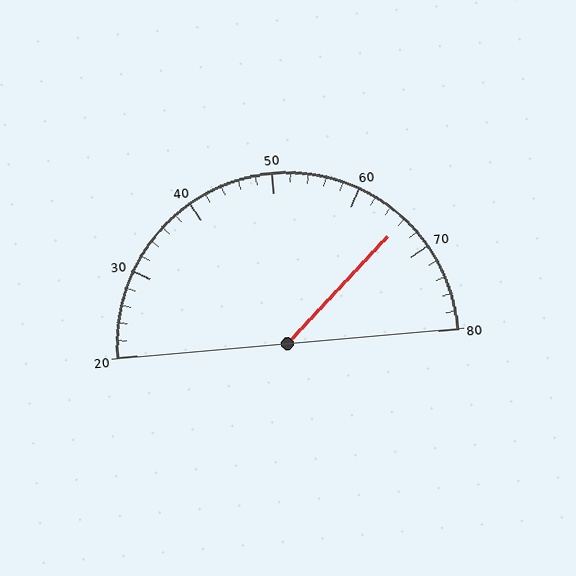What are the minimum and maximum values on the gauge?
The gauge ranges from 20 to 80.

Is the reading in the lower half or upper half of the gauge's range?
The reading is in the upper half of the range (20 to 80).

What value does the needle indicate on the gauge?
The needle indicates approximately 66.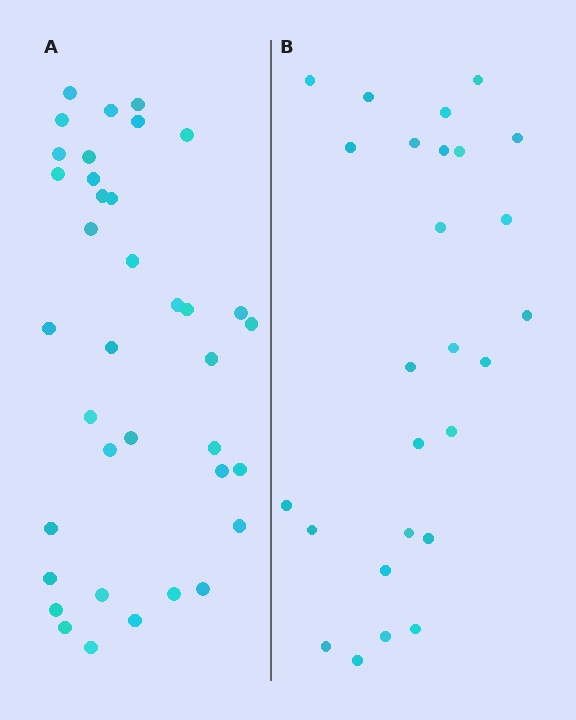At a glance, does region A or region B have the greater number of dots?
Region A (the left region) has more dots.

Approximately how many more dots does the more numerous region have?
Region A has roughly 12 or so more dots than region B.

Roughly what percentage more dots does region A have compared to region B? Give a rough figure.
About 40% more.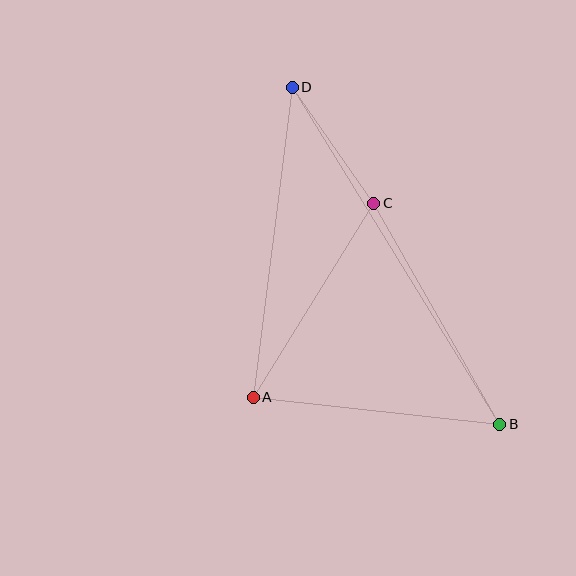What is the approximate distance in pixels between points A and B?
The distance between A and B is approximately 248 pixels.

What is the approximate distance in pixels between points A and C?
The distance between A and C is approximately 228 pixels.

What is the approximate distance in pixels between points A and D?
The distance between A and D is approximately 312 pixels.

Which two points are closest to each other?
Points C and D are closest to each other.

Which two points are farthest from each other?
Points B and D are farthest from each other.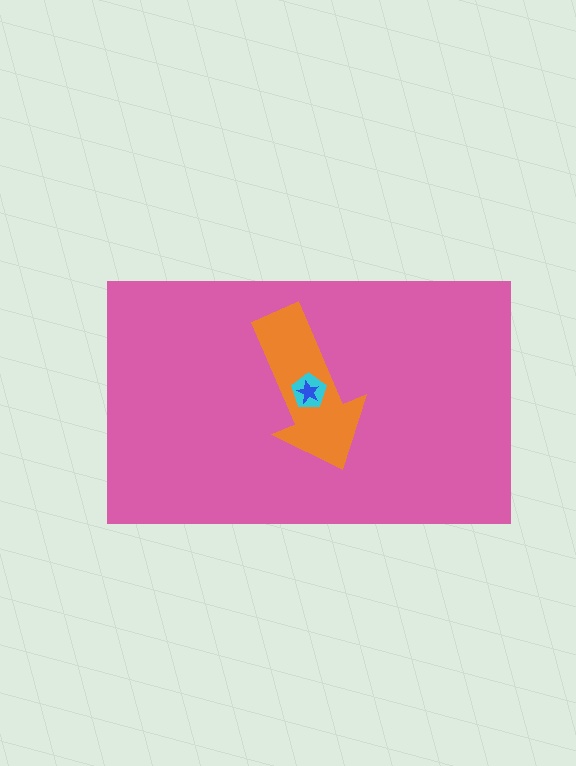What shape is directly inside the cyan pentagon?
The blue star.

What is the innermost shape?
The blue star.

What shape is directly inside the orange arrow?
The cyan pentagon.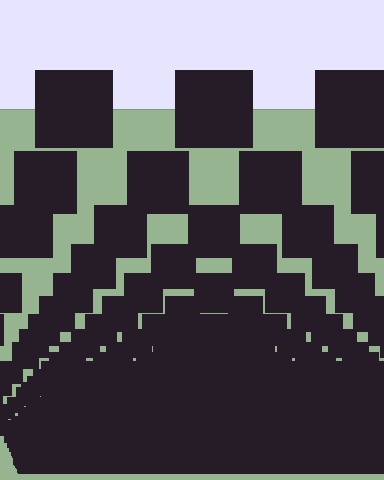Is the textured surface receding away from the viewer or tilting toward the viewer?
The surface appears to tilt toward the viewer. Texture elements get larger and sparser toward the top.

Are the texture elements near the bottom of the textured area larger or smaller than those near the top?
Smaller. The gradient is inverted — elements near the bottom are smaller and denser.